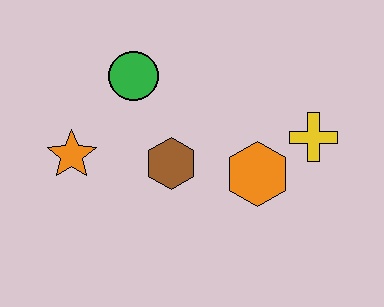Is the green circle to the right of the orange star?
Yes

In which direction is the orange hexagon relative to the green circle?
The orange hexagon is to the right of the green circle.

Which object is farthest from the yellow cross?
The orange star is farthest from the yellow cross.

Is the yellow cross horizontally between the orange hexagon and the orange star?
No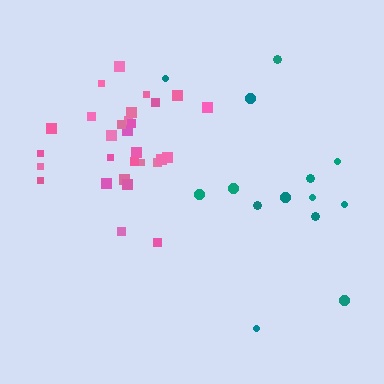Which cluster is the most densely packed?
Pink.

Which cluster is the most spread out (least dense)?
Teal.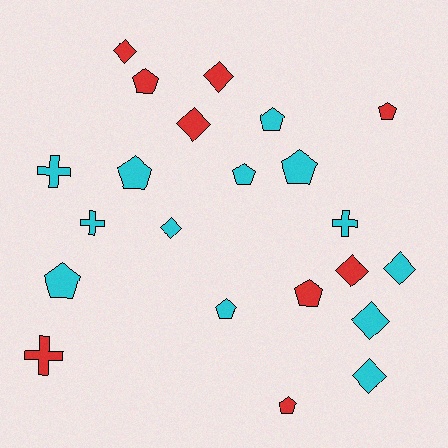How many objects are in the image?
There are 22 objects.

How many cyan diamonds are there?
There are 4 cyan diamonds.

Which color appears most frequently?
Cyan, with 13 objects.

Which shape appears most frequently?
Pentagon, with 10 objects.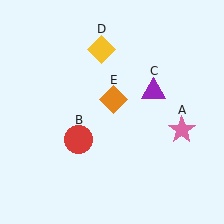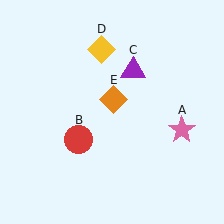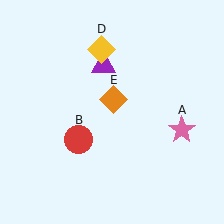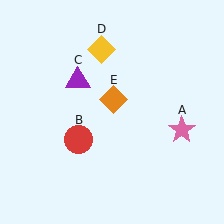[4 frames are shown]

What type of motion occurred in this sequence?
The purple triangle (object C) rotated counterclockwise around the center of the scene.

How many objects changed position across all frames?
1 object changed position: purple triangle (object C).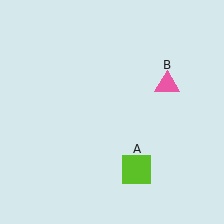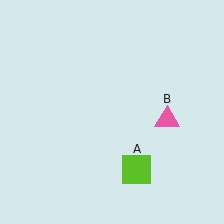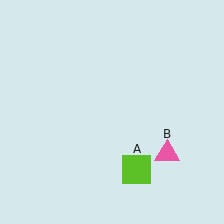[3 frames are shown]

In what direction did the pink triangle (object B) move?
The pink triangle (object B) moved down.